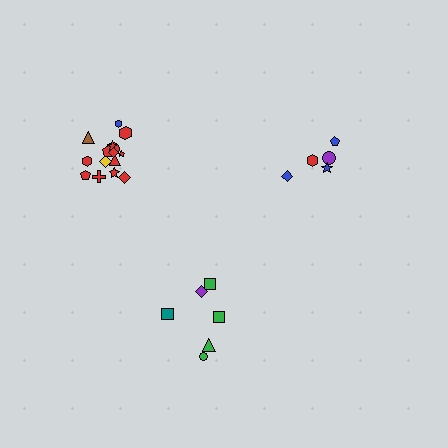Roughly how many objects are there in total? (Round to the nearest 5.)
Roughly 25 objects in total.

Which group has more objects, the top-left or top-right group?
The top-left group.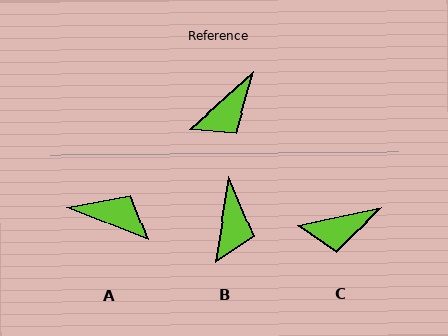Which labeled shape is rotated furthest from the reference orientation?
A, about 117 degrees away.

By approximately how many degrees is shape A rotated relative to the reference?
Approximately 117 degrees counter-clockwise.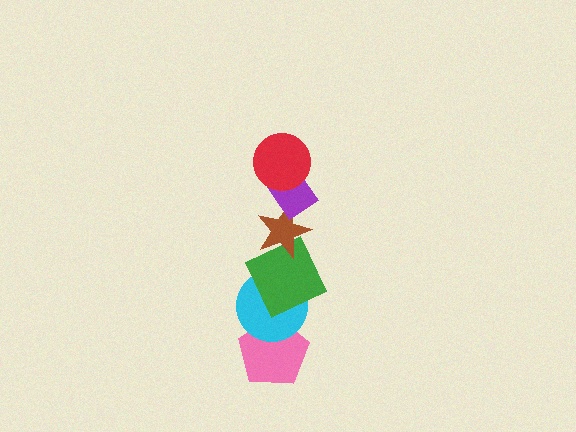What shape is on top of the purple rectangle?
The red circle is on top of the purple rectangle.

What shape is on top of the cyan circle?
The green square is on top of the cyan circle.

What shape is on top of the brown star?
The purple rectangle is on top of the brown star.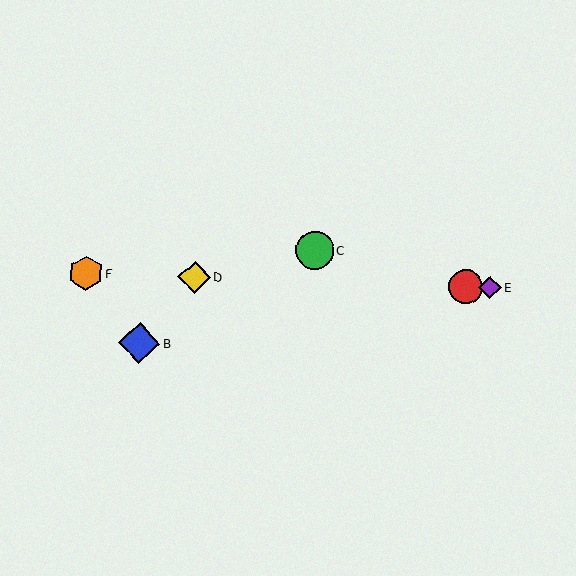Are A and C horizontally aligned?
No, A is at y≈287 and C is at y≈250.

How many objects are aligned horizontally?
4 objects (A, D, E, F) are aligned horizontally.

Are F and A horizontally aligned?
Yes, both are at y≈273.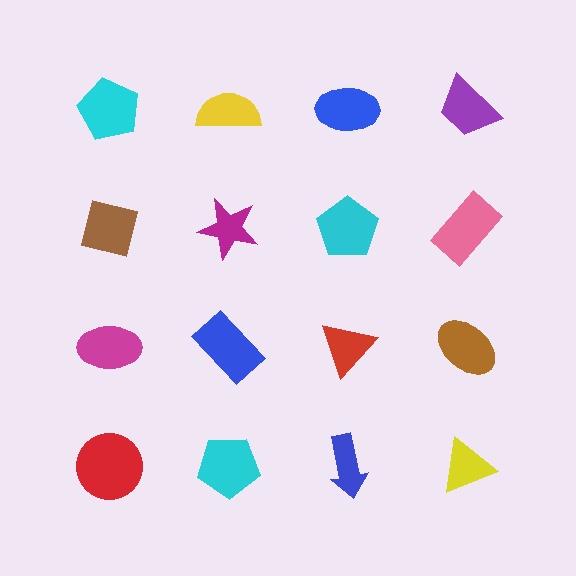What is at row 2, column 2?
A magenta star.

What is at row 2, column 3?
A cyan pentagon.